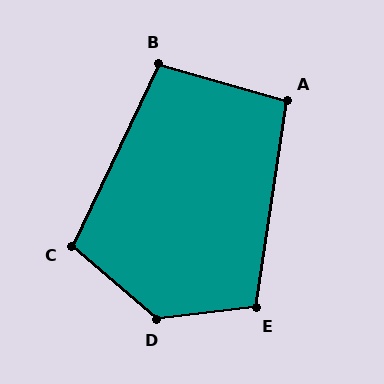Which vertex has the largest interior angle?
D, at approximately 133 degrees.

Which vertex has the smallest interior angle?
A, at approximately 97 degrees.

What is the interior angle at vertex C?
Approximately 105 degrees (obtuse).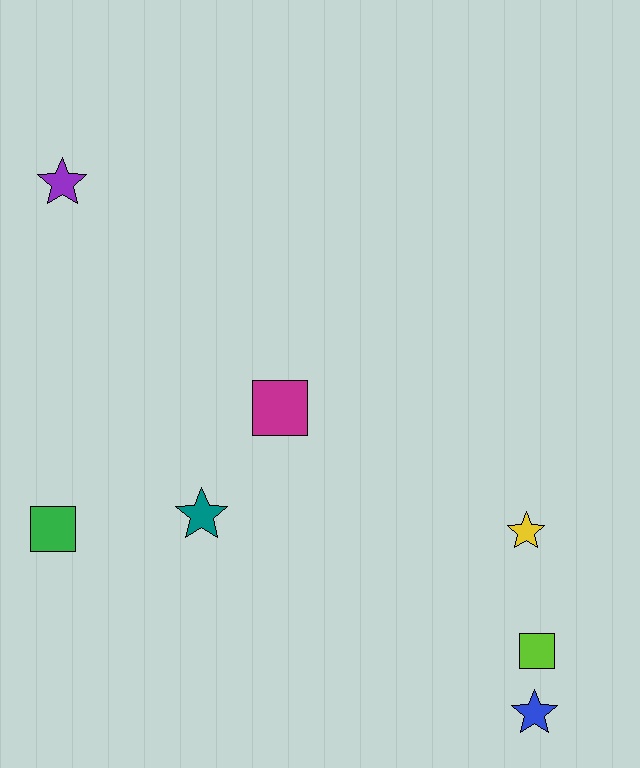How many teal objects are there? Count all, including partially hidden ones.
There is 1 teal object.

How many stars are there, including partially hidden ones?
There are 4 stars.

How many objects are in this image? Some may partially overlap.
There are 7 objects.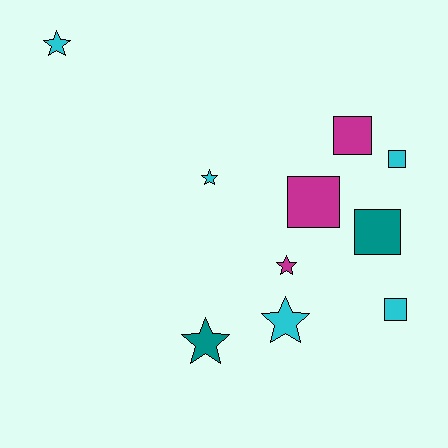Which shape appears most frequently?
Star, with 5 objects.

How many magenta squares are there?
There are 2 magenta squares.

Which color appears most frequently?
Cyan, with 5 objects.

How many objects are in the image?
There are 10 objects.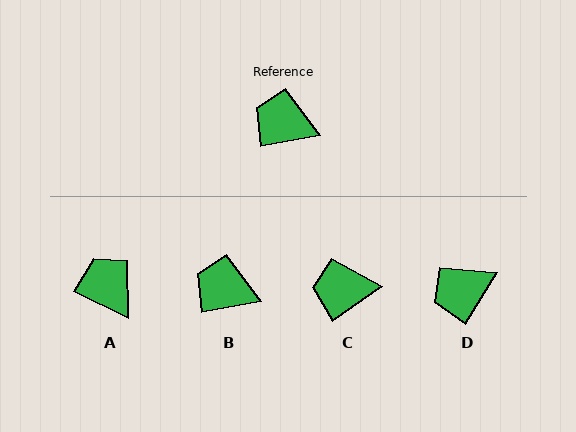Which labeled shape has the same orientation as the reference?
B.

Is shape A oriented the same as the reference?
No, it is off by about 36 degrees.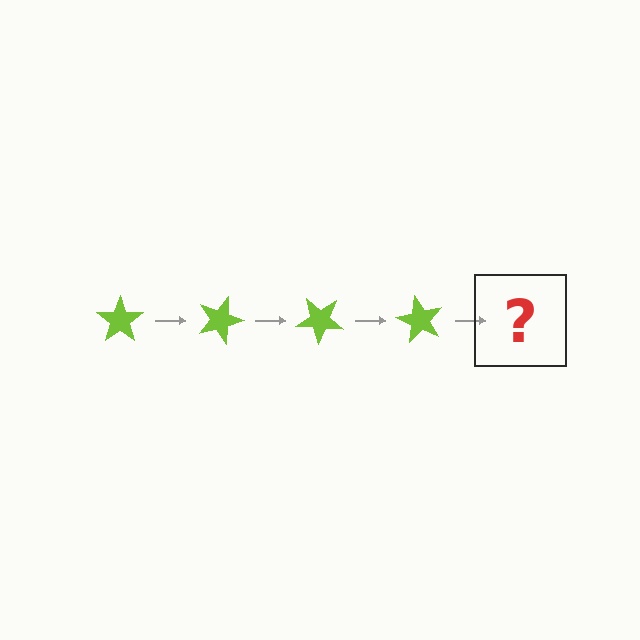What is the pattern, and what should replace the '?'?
The pattern is that the star rotates 20 degrees each step. The '?' should be a lime star rotated 80 degrees.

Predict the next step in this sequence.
The next step is a lime star rotated 80 degrees.